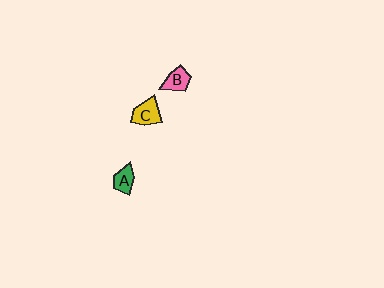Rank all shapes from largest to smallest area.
From largest to smallest: C (yellow), B (pink), A (green).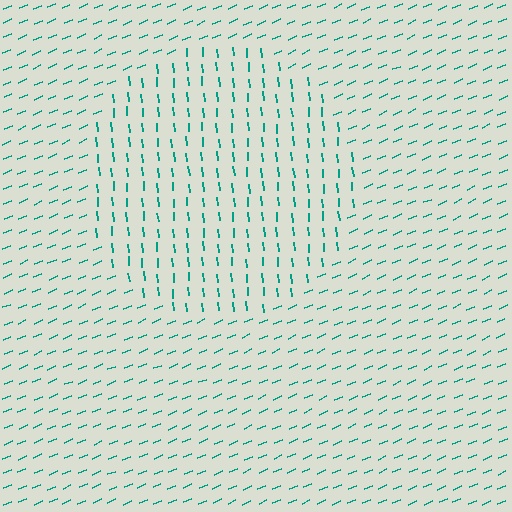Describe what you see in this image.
The image is filled with small teal line segments. A circle region in the image has lines oriented differently from the surrounding lines, creating a visible texture boundary.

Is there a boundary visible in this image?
Yes, there is a texture boundary formed by a change in line orientation.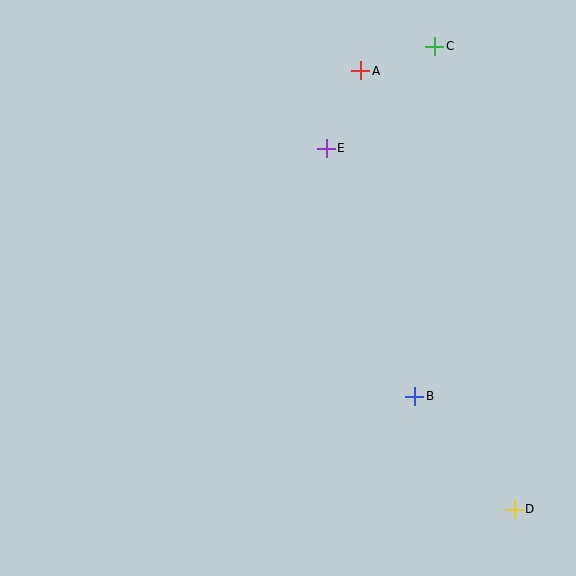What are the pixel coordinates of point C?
Point C is at (435, 46).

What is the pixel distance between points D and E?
The distance between D and E is 407 pixels.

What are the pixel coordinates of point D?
Point D is at (514, 509).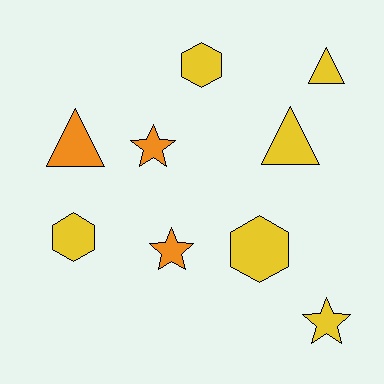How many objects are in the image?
There are 9 objects.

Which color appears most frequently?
Yellow, with 6 objects.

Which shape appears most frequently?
Hexagon, with 3 objects.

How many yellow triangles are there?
There are 2 yellow triangles.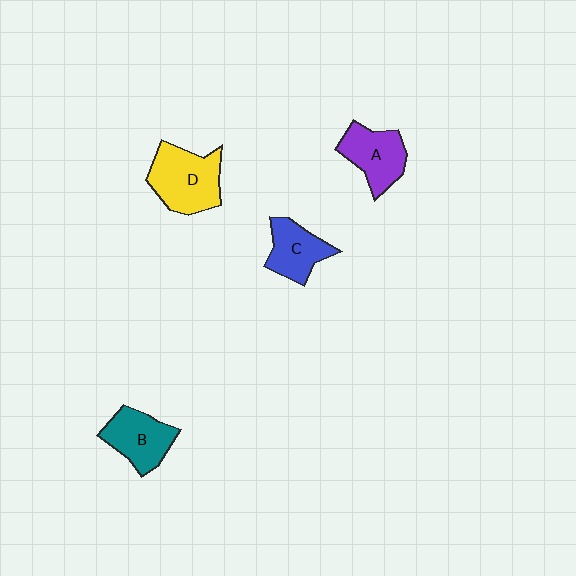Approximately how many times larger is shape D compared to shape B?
Approximately 1.3 times.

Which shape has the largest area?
Shape D (yellow).